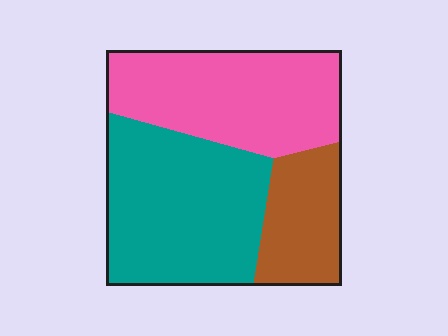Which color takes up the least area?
Brown, at roughly 20%.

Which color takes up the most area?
Teal, at roughly 45%.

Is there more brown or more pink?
Pink.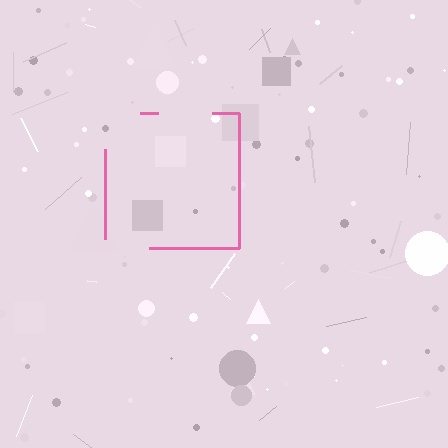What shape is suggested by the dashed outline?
The dashed outline suggests a square.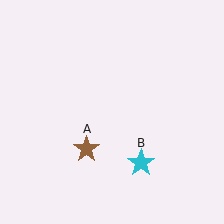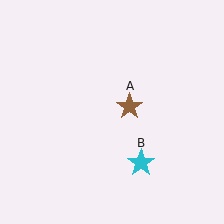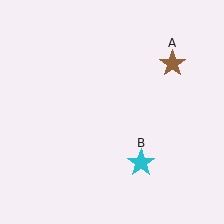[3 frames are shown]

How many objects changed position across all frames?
1 object changed position: brown star (object A).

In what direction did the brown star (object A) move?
The brown star (object A) moved up and to the right.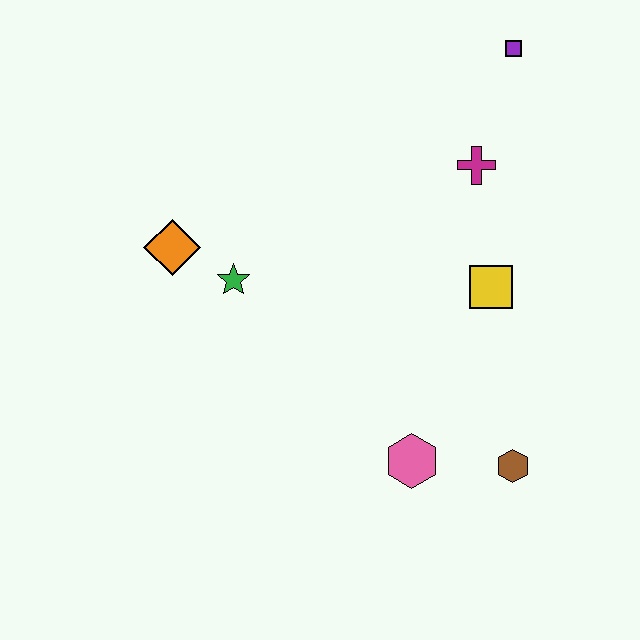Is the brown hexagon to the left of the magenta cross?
No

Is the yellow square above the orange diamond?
No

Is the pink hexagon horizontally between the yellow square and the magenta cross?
No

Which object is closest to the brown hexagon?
The pink hexagon is closest to the brown hexagon.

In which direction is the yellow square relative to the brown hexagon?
The yellow square is above the brown hexagon.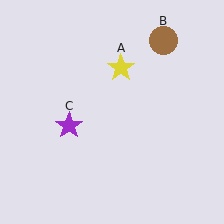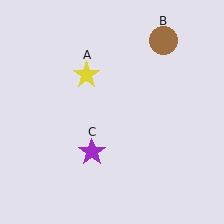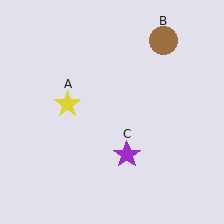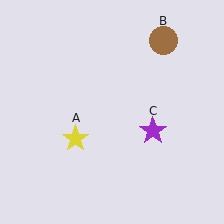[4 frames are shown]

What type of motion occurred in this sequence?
The yellow star (object A), purple star (object C) rotated counterclockwise around the center of the scene.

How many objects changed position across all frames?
2 objects changed position: yellow star (object A), purple star (object C).